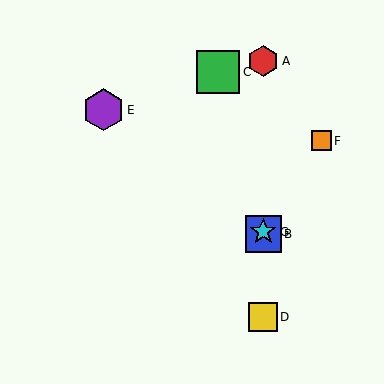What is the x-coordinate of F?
Object F is at x≈321.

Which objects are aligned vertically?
Objects A, B, D, G are aligned vertically.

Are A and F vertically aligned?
No, A is at x≈263 and F is at x≈321.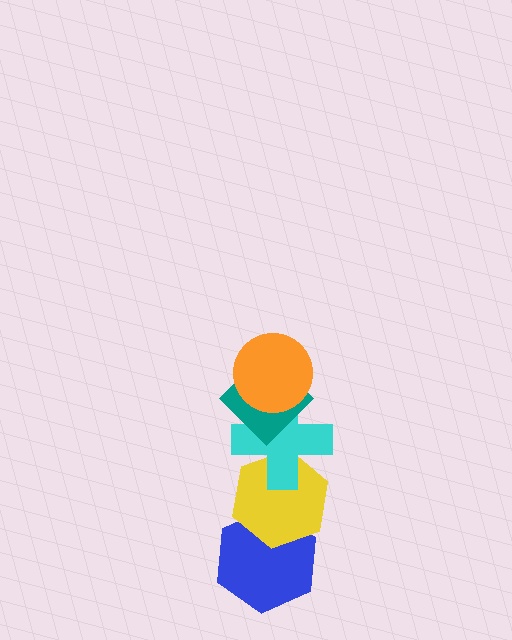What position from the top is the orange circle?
The orange circle is 1st from the top.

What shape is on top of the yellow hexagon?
The cyan cross is on top of the yellow hexagon.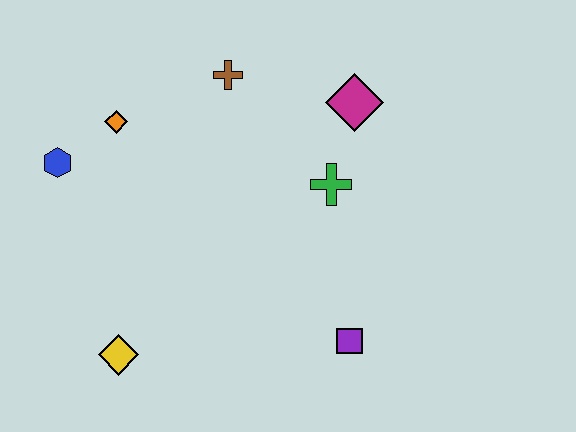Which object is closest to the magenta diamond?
The green cross is closest to the magenta diamond.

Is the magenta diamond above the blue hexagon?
Yes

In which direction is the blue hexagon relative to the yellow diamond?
The blue hexagon is above the yellow diamond.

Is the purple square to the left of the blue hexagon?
No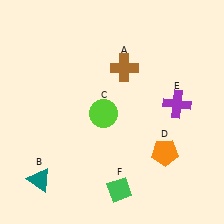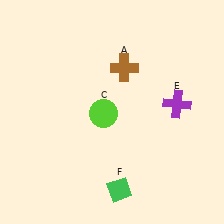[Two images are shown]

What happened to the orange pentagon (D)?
The orange pentagon (D) was removed in Image 2. It was in the bottom-right area of Image 1.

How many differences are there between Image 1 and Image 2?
There are 2 differences between the two images.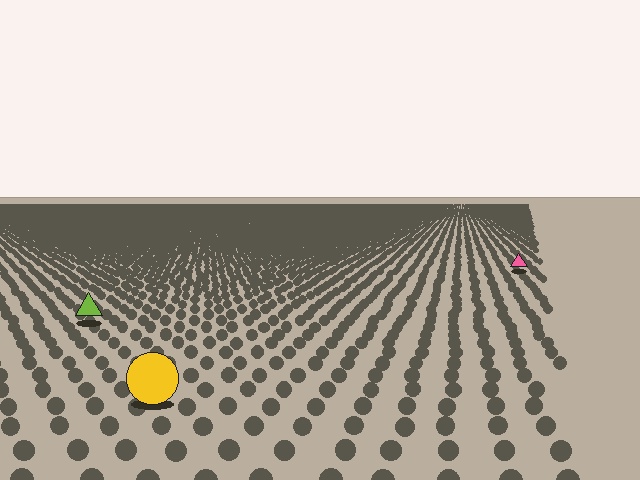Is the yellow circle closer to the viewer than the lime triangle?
Yes. The yellow circle is closer — you can tell from the texture gradient: the ground texture is coarser near it.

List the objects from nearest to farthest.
From nearest to farthest: the yellow circle, the lime triangle, the pink triangle.